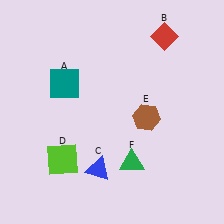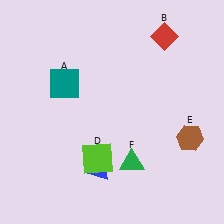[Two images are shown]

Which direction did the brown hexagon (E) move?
The brown hexagon (E) moved right.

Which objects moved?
The objects that moved are: the lime square (D), the brown hexagon (E).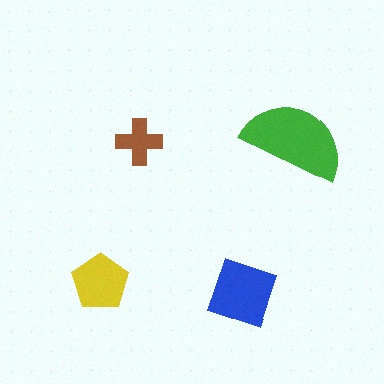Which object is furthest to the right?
The green semicircle is rightmost.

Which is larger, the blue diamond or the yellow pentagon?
The blue diamond.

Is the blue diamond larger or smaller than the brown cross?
Larger.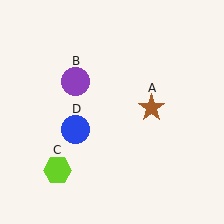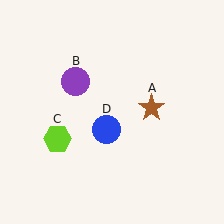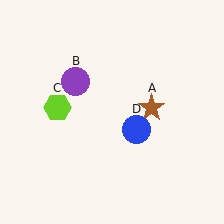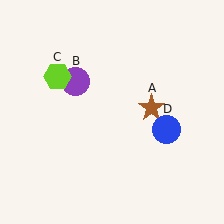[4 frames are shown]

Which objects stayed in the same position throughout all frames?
Brown star (object A) and purple circle (object B) remained stationary.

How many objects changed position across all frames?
2 objects changed position: lime hexagon (object C), blue circle (object D).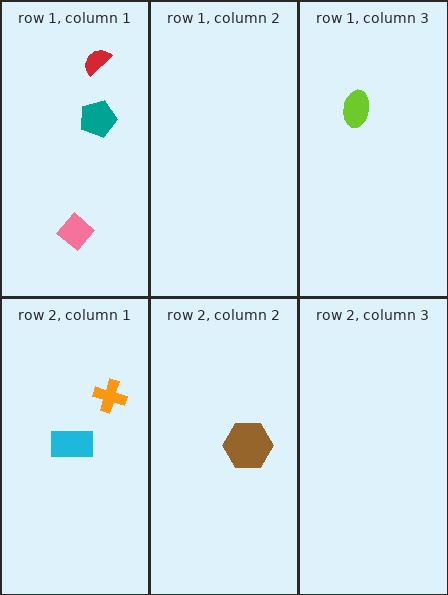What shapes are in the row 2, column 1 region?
The orange cross, the cyan rectangle.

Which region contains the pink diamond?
The row 1, column 1 region.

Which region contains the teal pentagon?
The row 1, column 1 region.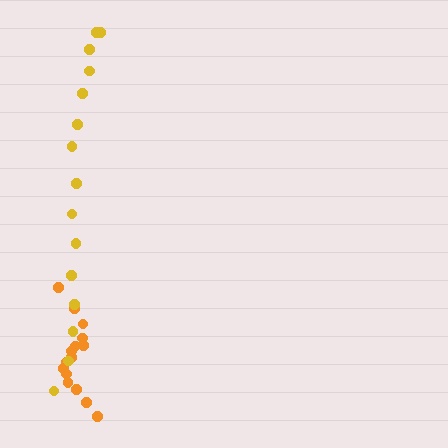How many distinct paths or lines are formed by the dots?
There are 2 distinct paths.